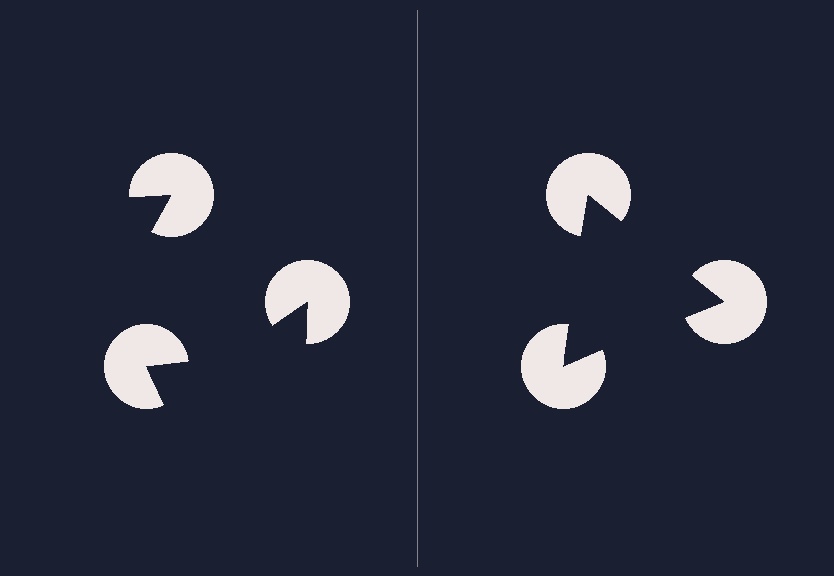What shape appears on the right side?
An illusory triangle.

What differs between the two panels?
The pac-man discs are positioned identically on both sides; only the wedge orientations differ. On the right they align to a triangle; on the left they are misaligned.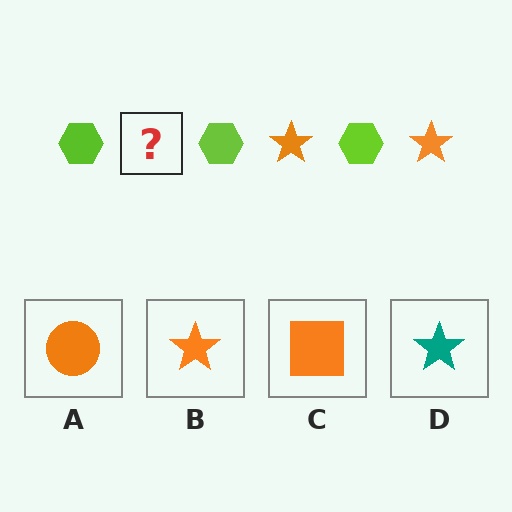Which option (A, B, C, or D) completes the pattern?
B.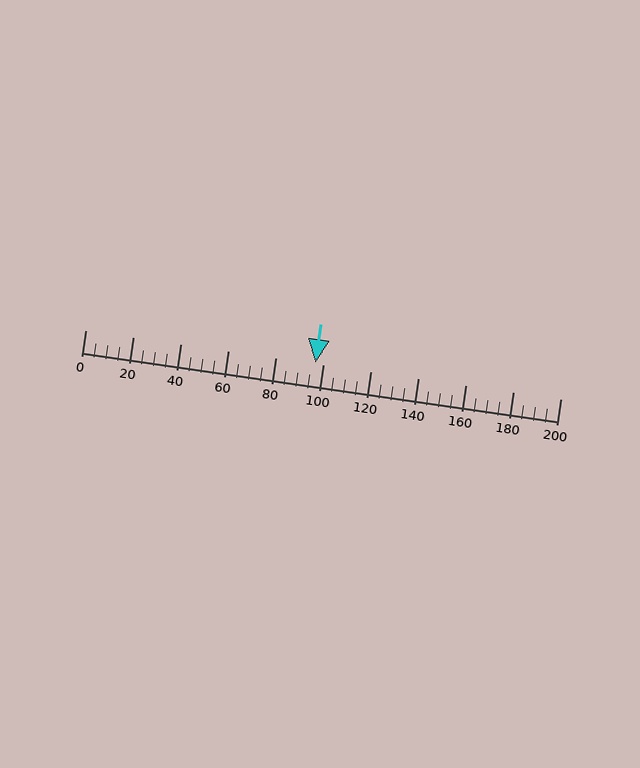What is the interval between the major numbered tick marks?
The major tick marks are spaced 20 units apart.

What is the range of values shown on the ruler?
The ruler shows values from 0 to 200.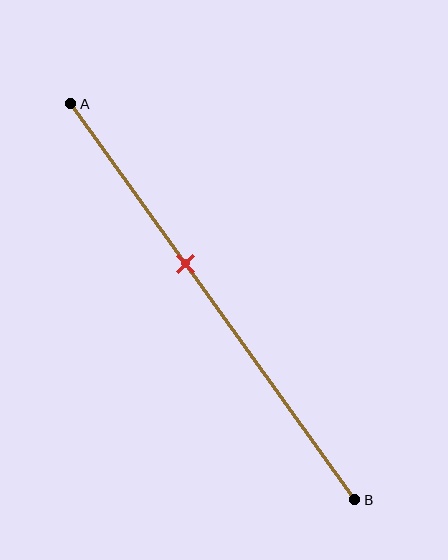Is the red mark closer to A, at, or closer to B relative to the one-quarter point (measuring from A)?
The red mark is closer to point B than the one-quarter point of segment AB.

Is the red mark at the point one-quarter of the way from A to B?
No, the mark is at about 40% from A, not at the 25% one-quarter point.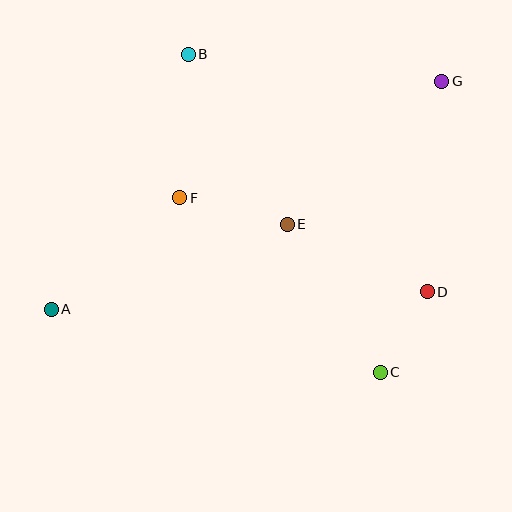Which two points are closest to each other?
Points C and D are closest to each other.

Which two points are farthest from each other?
Points A and G are farthest from each other.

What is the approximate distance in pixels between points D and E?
The distance between D and E is approximately 156 pixels.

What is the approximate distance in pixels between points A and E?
The distance between A and E is approximately 251 pixels.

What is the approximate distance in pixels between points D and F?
The distance between D and F is approximately 265 pixels.